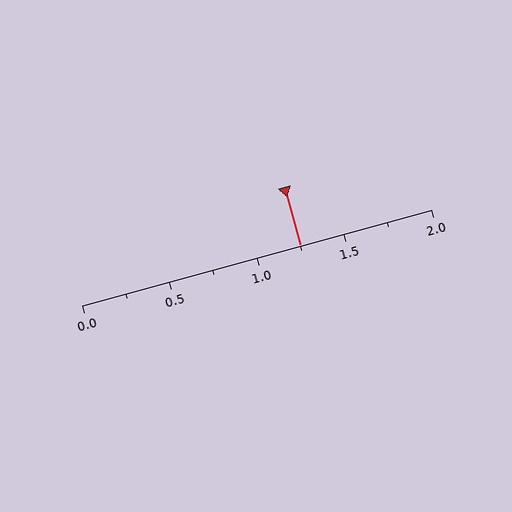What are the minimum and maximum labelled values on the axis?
The axis runs from 0.0 to 2.0.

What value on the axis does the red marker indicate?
The marker indicates approximately 1.25.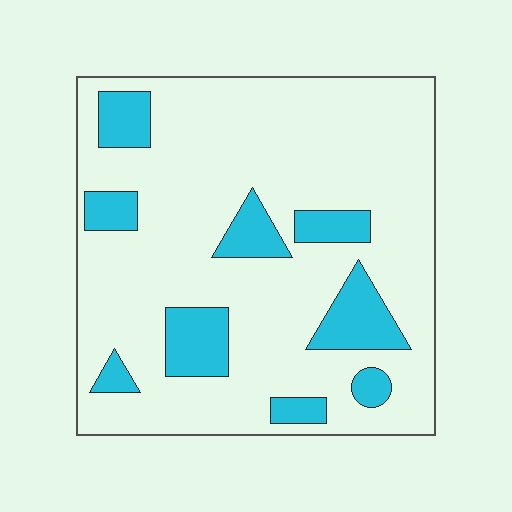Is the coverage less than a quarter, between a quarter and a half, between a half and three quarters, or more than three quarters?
Less than a quarter.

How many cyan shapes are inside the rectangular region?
9.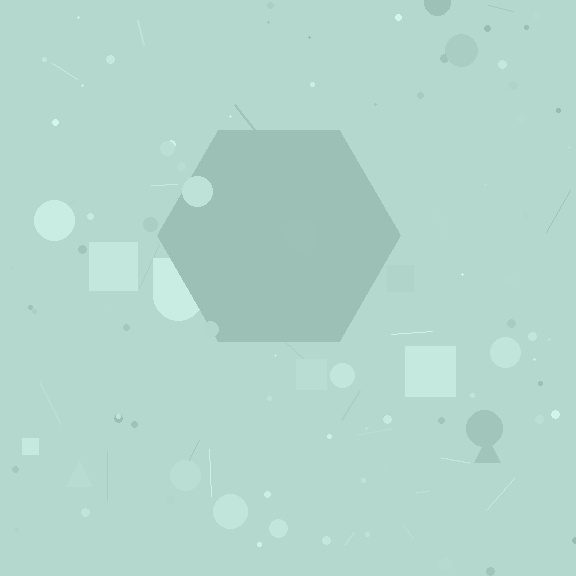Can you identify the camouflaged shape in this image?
The camouflaged shape is a hexagon.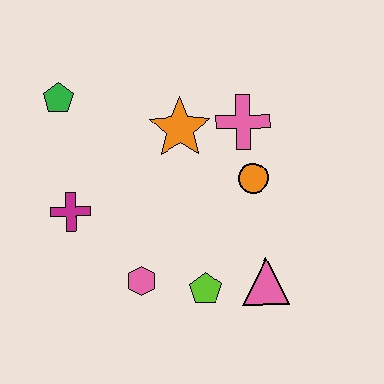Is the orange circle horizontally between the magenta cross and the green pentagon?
No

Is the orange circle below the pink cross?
Yes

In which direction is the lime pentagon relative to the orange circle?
The lime pentagon is below the orange circle.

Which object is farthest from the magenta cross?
The pink triangle is farthest from the magenta cross.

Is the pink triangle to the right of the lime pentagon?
Yes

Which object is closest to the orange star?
The pink cross is closest to the orange star.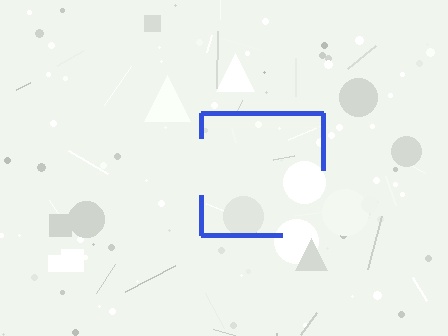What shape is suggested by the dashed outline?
The dashed outline suggests a square.